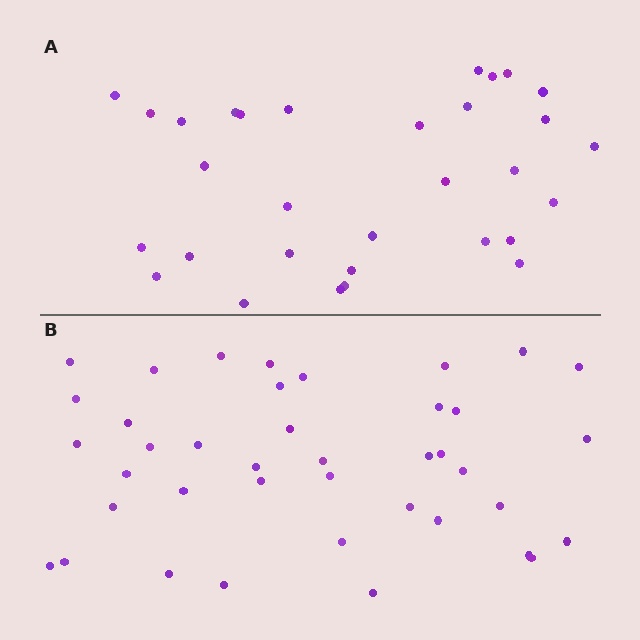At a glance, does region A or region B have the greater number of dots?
Region B (the bottom region) has more dots.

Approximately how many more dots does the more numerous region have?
Region B has roughly 8 or so more dots than region A.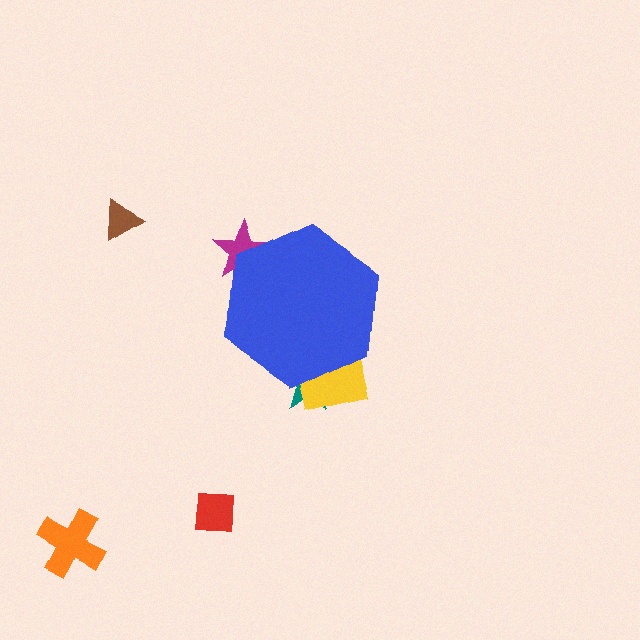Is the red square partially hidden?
No, the red square is fully visible.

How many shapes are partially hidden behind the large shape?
3 shapes are partially hidden.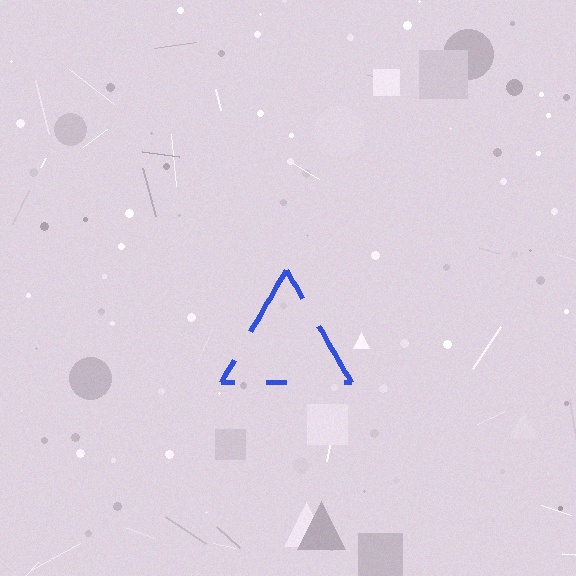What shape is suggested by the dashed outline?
The dashed outline suggests a triangle.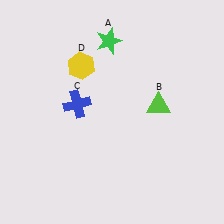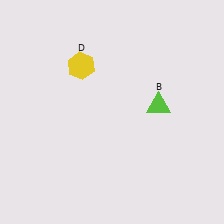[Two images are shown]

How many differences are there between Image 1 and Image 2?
There are 2 differences between the two images.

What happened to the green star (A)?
The green star (A) was removed in Image 2. It was in the top-left area of Image 1.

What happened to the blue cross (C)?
The blue cross (C) was removed in Image 2. It was in the top-left area of Image 1.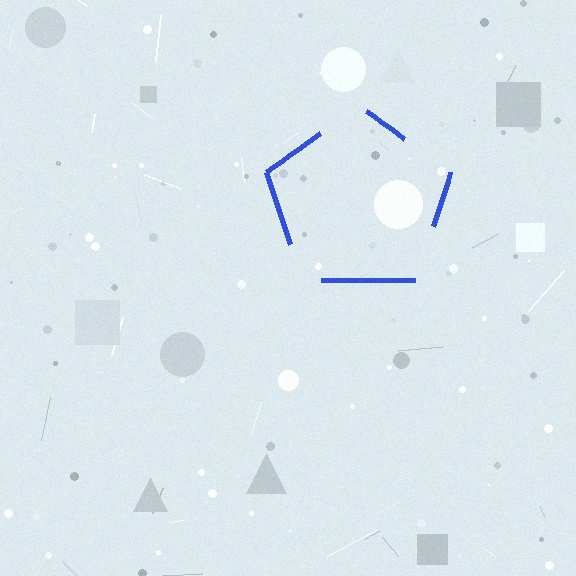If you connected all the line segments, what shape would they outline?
They would outline a pentagon.